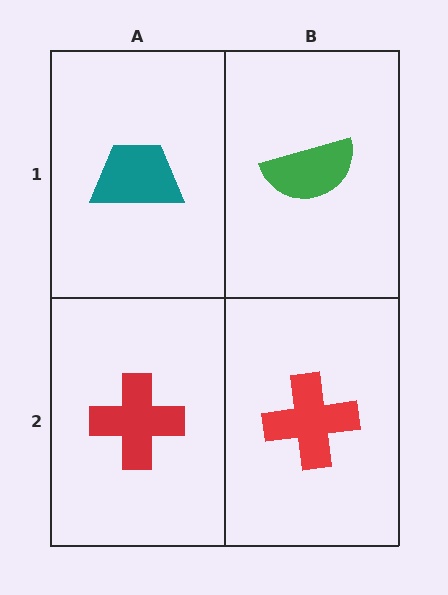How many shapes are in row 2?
2 shapes.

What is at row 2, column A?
A red cross.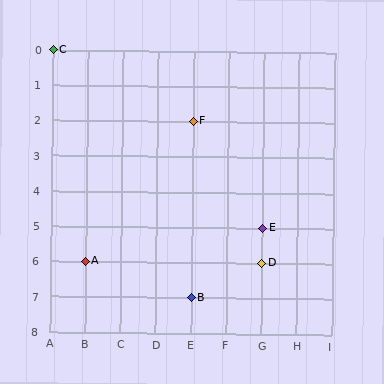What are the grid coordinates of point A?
Point A is at grid coordinates (B, 6).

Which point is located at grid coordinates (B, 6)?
Point A is at (B, 6).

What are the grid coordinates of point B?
Point B is at grid coordinates (E, 7).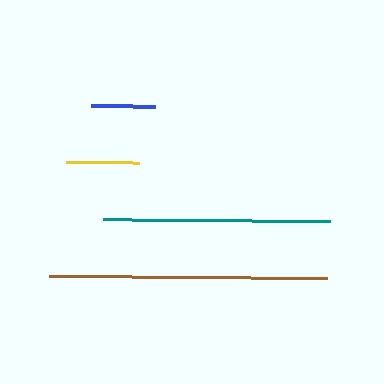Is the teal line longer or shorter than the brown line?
The brown line is longer than the teal line.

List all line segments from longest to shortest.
From longest to shortest: brown, teal, yellow, blue.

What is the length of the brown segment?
The brown segment is approximately 278 pixels long.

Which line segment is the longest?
The brown line is the longest at approximately 278 pixels.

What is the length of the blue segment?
The blue segment is approximately 64 pixels long.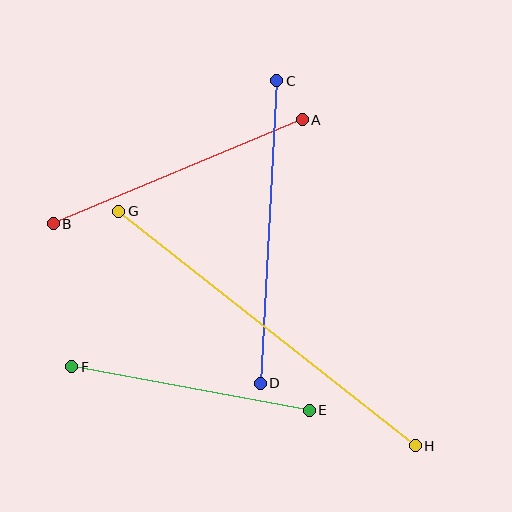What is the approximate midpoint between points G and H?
The midpoint is at approximately (267, 329) pixels.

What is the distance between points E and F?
The distance is approximately 242 pixels.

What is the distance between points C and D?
The distance is approximately 303 pixels.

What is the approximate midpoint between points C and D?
The midpoint is at approximately (268, 232) pixels.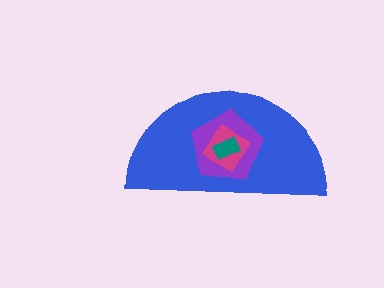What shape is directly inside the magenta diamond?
The teal rectangle.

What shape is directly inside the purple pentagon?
The magenta diamond.